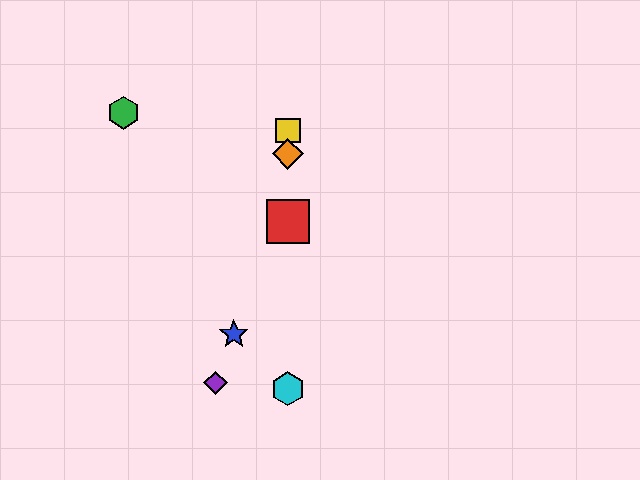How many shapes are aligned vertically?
4 shapes (the red square, the yellow square, the orange diamond, the cyan hexagon) are aligned vertically.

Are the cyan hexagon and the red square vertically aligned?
Yes, both are at x≈288.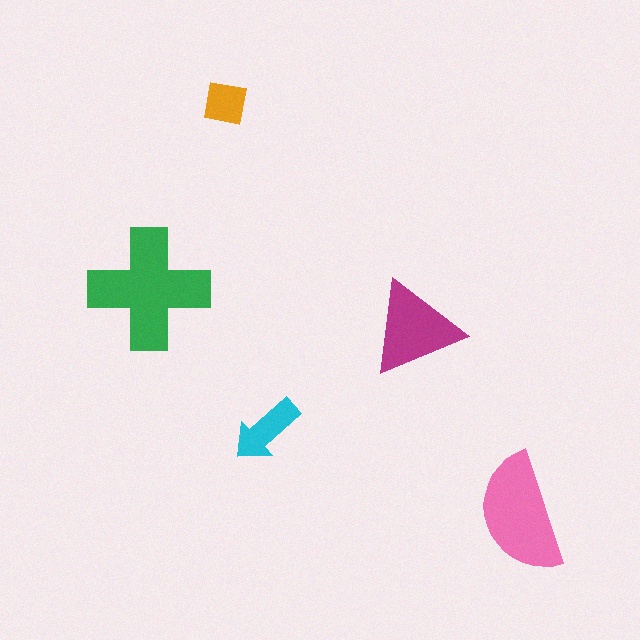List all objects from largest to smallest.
The green cross, the pink semicircle, the magenta triangle, the cyan arrow, the orange square.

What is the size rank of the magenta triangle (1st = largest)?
3rd.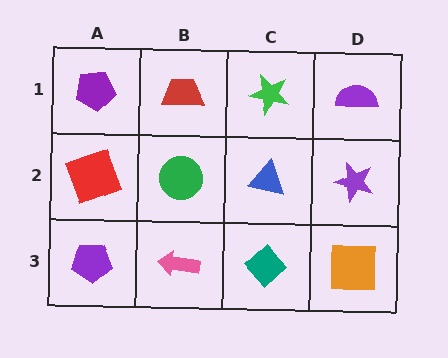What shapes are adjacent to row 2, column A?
A purple pentagon (row 1, column A), a purple pentagon (row 3, column A), a green circle (row 2, column B).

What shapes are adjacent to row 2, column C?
A green star (row 1, column C), a teal diamond (row 3, column C), a green circle (row 2, column B), a purple star (row 2, column D).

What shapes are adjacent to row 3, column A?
A red square (row 2, column A), a pink arrow (row 3, column B).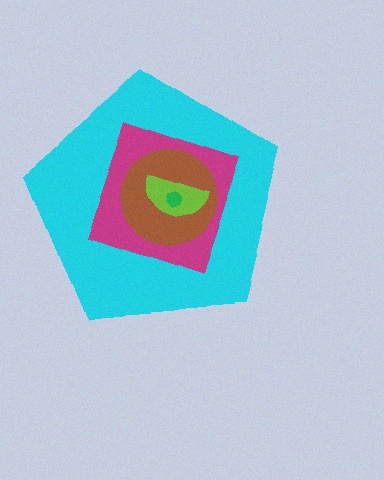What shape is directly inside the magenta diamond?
The brown circle.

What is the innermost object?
The green hexagon.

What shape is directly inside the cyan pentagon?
The magenta diamond.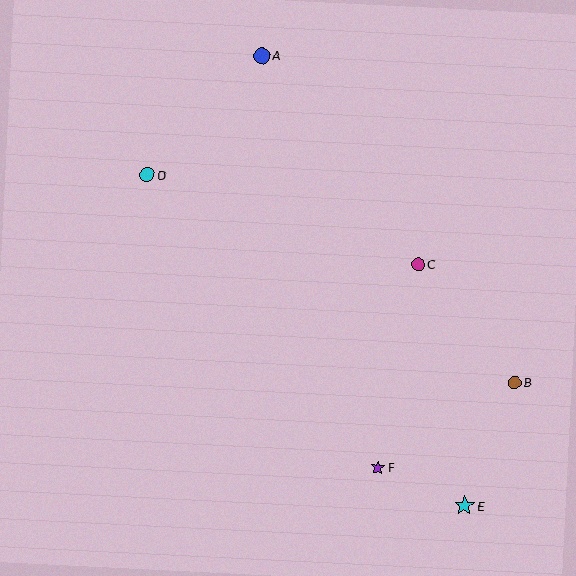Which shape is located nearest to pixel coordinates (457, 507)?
The cyan star (labeled E) at (464, 506) is nearest to that location.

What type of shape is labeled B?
Shape B is a brown circle.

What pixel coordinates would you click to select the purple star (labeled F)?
Click at (378, 468) to select the purple star F.